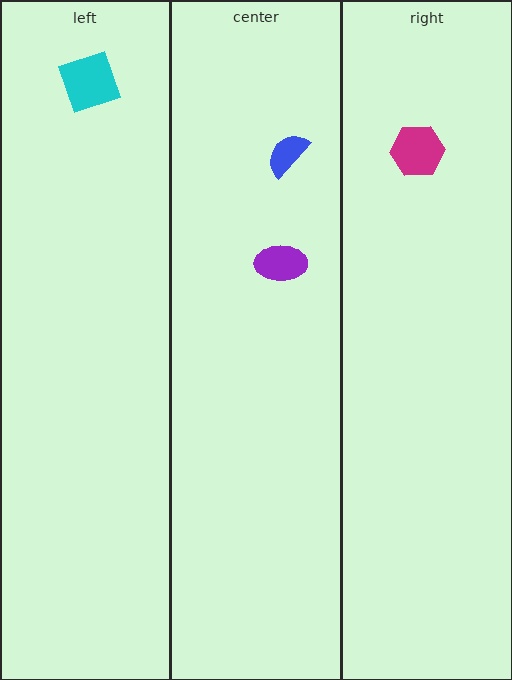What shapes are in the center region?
The purple ellipse, the blue semicircle.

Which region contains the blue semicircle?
The center region.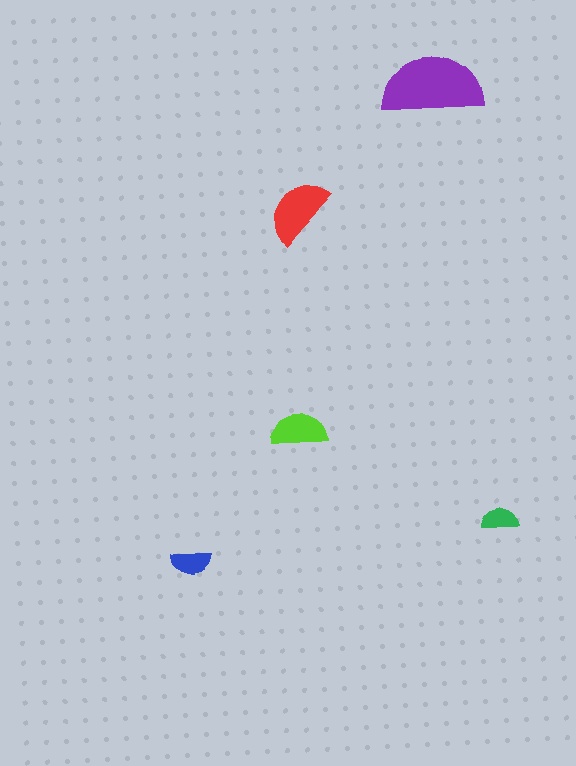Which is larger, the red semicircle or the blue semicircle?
The red one.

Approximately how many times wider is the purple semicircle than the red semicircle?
About 1.5 times wider.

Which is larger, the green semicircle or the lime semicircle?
The lime one.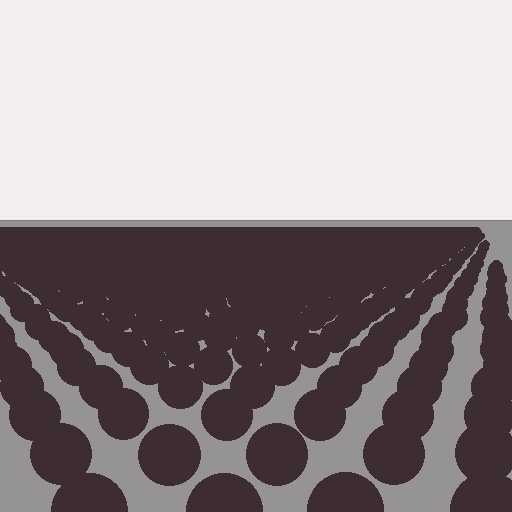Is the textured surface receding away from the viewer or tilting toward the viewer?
The surface is receding away from the viewer. Texture elements get smaller and denser toward the top.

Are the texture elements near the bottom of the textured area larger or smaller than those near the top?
Larger. Near the bottom, elements are closer to the viewer and appear at a bigger on-screen size.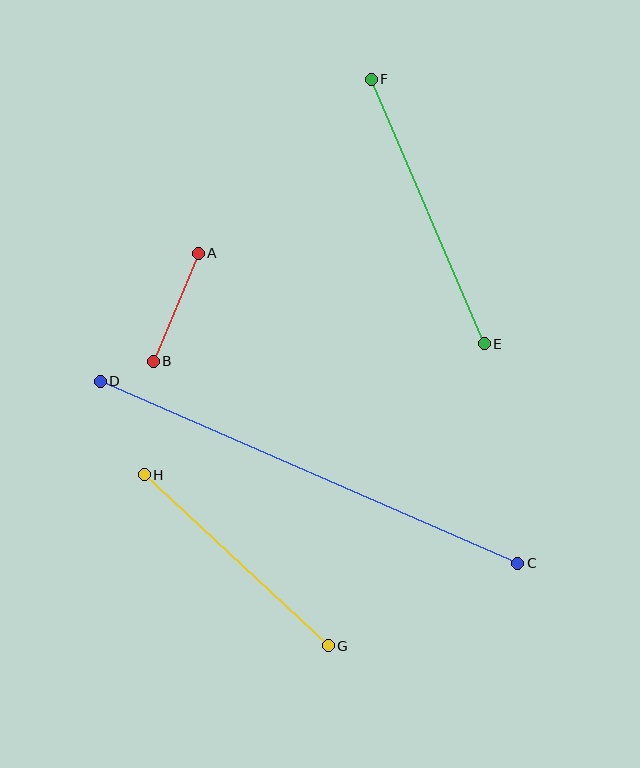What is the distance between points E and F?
The distance is approximately 288 pixels.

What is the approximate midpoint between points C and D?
The midpoint is at approximately (309, 472) pixels.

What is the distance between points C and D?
The distance is approximately 455 pixels.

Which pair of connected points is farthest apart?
Points C and D are farthest apart.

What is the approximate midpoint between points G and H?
The midpoint is at approximately (236, 560) pixels.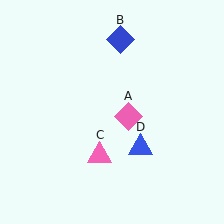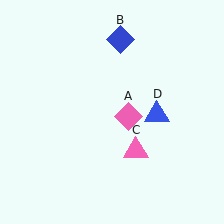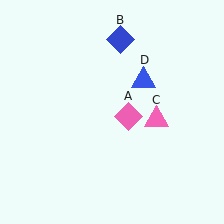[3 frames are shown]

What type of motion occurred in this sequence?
The pink triangle (object C), blue triangle (object D) rotated counterclockwise around the center of the scene.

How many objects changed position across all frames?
2 objects changed position: pink triangle (object C), blue triangle (object D).